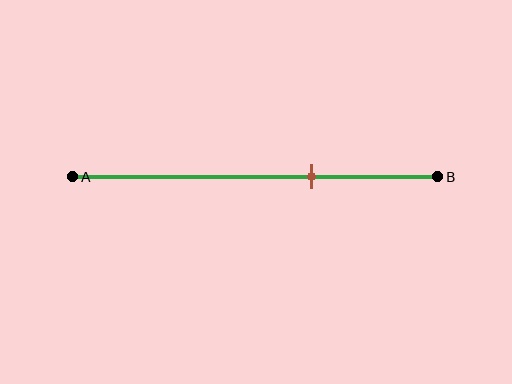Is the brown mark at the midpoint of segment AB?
No, the mark is at about 65% from A, not at the 50% midpoint.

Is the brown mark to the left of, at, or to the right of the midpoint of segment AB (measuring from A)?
The brown mark is to the right of the midpoint of segment AB.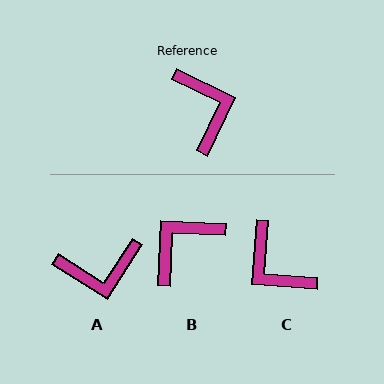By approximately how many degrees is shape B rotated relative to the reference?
Approximately 113 degrees counter-clockwise.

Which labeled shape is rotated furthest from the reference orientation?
C, about 158 degrees away.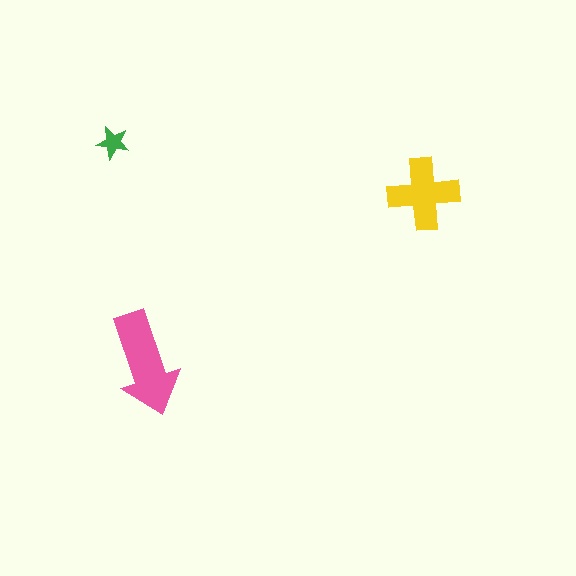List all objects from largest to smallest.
The pink arrow, the yellow cross, the green star.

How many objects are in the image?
There are 3 objects in the image.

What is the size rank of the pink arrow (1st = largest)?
1st.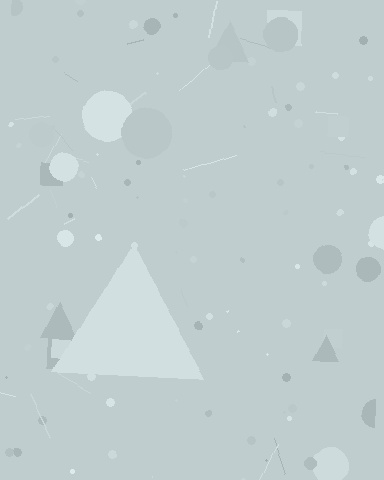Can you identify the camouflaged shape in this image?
The camouflaged shape is a triangle.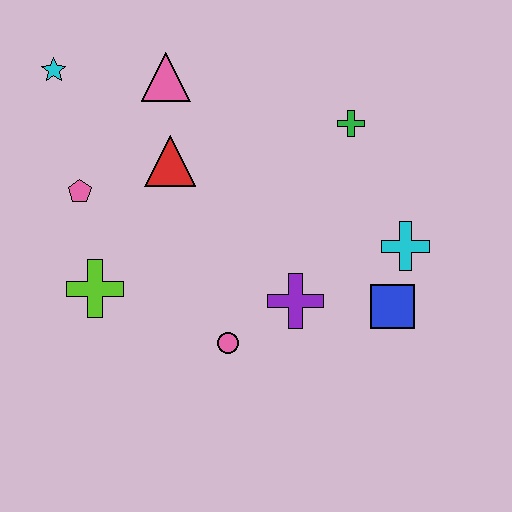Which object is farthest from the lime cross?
The cyan cross is farthest from the lime cross.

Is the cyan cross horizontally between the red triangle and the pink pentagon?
No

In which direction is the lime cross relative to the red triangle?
The lime cross is below the red triangle.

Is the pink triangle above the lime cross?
Yes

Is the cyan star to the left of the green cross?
Yes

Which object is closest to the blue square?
The cyan cross is closest to the blue square.